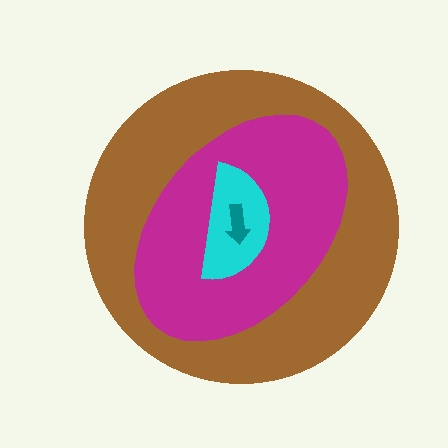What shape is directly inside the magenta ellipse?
The cyan semicircle.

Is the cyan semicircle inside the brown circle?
Yes.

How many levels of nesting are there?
4.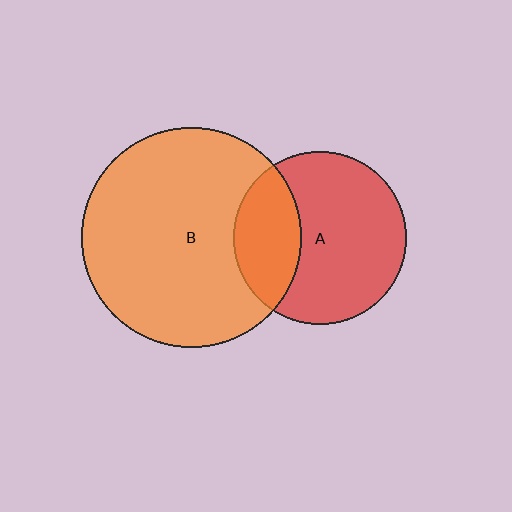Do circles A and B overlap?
Yes.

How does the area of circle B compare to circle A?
Approximately 1.6 times.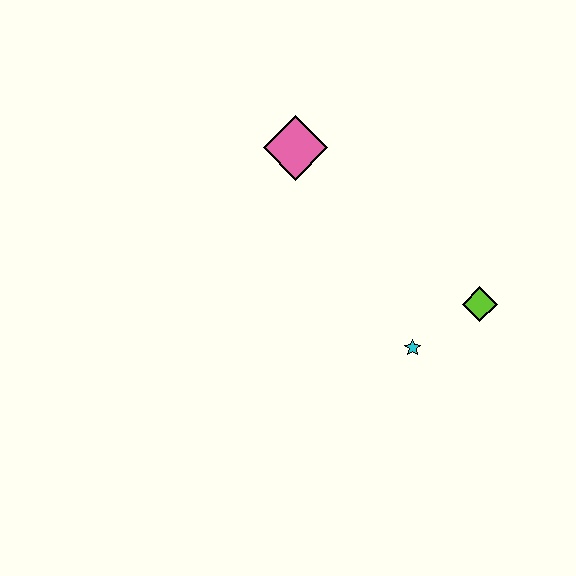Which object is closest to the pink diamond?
The cyan star is closest to the pink diamond.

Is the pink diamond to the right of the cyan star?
No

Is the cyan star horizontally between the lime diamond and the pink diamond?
Yes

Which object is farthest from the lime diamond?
The pink diamond is farthest from the lime diamond.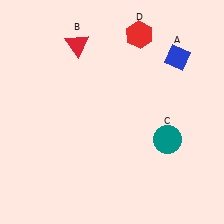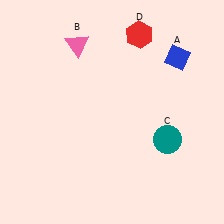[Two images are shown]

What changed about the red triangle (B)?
In Image 1, B is red. In Image 2, it changed to pink.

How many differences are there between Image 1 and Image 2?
There is 1 difference between the two images.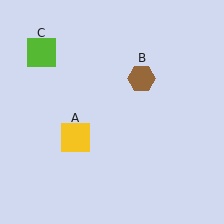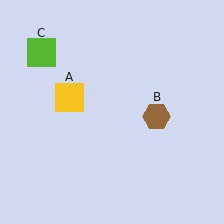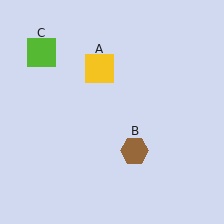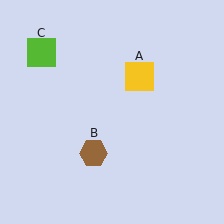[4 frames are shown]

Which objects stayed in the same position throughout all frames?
Lime square (object C) remained stationary.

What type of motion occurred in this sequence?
The yellow square (object A), brown hexagon (object B) rotated clockwise around the center of the scene.